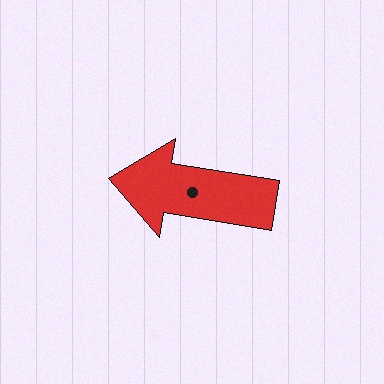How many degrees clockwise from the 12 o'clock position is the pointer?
Approximately 279 degrees.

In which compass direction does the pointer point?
West.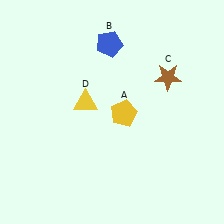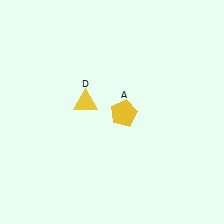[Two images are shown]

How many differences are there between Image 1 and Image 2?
There are 2 differences between the two images.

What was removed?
The blue pentagon (B), the brown star (C) were removed in Image 2.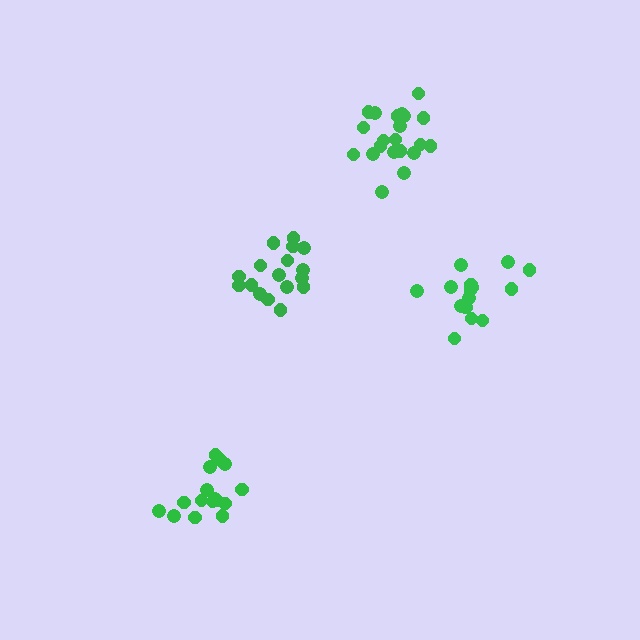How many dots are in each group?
Group 1: 21 dots, Group 2: 16 dots, Group 3: 16 dots, Group 4: 17 dots (70 total).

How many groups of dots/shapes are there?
There are 4 groups.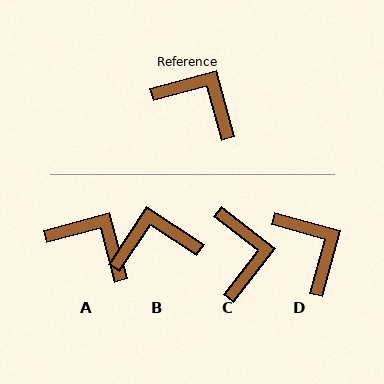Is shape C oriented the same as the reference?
No, it is off by about 53 degrees.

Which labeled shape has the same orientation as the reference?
A.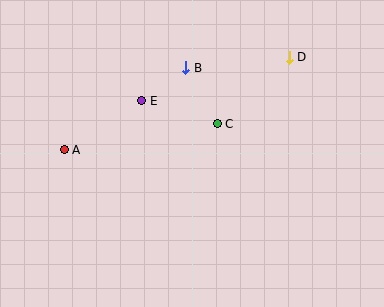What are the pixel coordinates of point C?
Point C is at (217, 124).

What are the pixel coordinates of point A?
Point A is at (64, 150).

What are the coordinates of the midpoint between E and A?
The midpoint between E and A is at (103, 125).